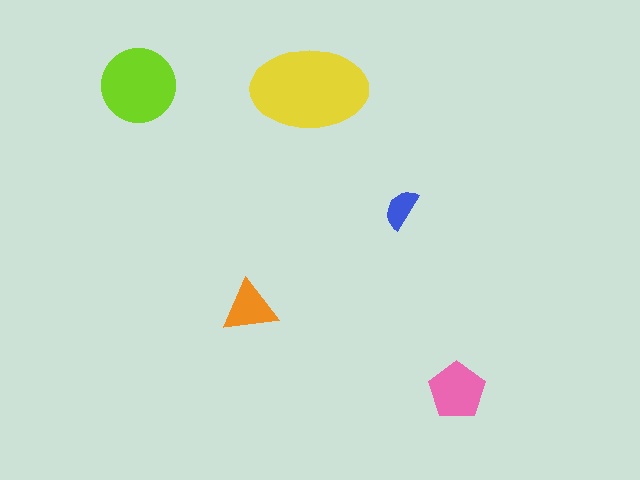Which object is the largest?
The yellow ellipse.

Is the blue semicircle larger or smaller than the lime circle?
Smaller.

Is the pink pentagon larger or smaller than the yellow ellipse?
Smaller.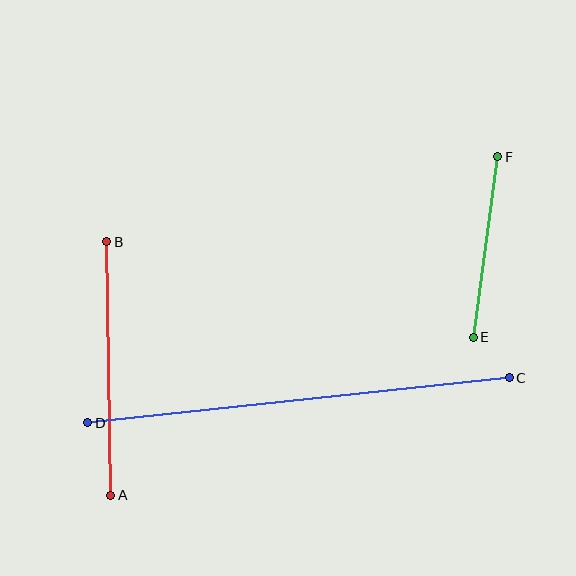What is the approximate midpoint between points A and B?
The midpoint is at approximately (109, 369) pixels.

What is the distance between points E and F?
The distance is approximately 182 pixels.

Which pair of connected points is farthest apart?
Points C and D are farthest apart.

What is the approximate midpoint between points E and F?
The midpoint is at approximately (486, 247) pixels.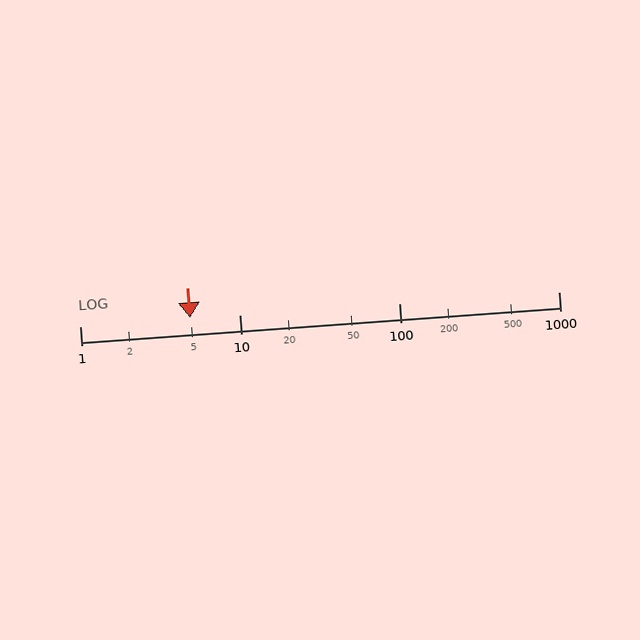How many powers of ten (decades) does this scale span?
The scale spans 3 decades, from 1 to 1000.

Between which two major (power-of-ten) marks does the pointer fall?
The pointer is between 1 and 10.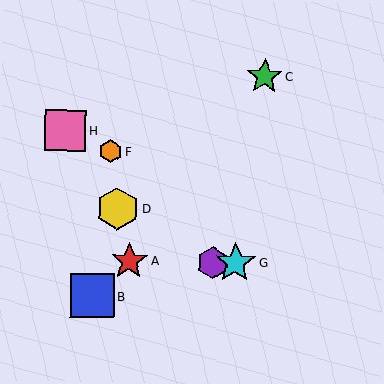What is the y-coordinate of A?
Object A is at y≈261.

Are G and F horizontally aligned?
No, G is at y≈263 and F is at y≈151.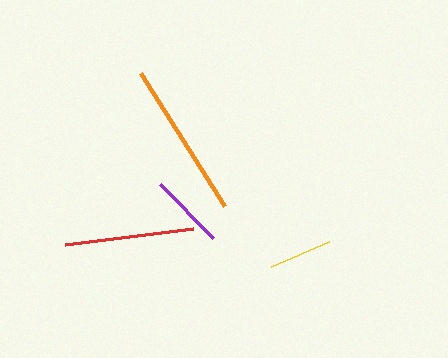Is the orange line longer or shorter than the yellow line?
The orange line is longer than the yellow line.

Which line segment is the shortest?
The yellow line is the shortest at approximately 63 pixels.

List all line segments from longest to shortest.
From longest to shortest: orange, red, purple, yellow.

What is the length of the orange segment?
The orange segment is approximately 157 pixels long.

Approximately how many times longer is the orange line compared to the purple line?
The orange line is approximately 2.1 times the length of the purple line.